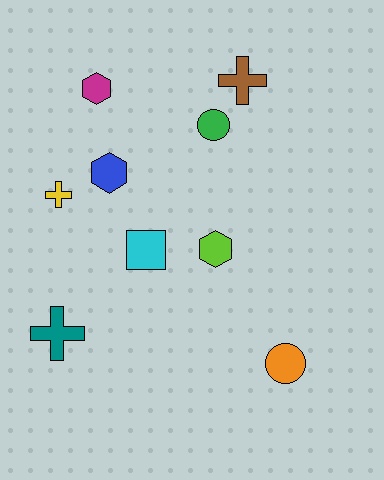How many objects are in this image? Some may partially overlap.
There are 9 objects.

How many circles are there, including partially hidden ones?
There are 2 circles.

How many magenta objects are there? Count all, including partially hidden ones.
There is 1 magenta object.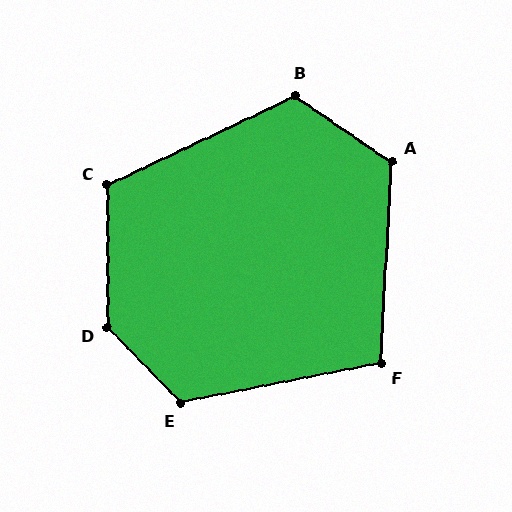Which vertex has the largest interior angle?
D, at approximately 136 degrees.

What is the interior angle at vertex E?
Approximately 123 degrees (obtuse).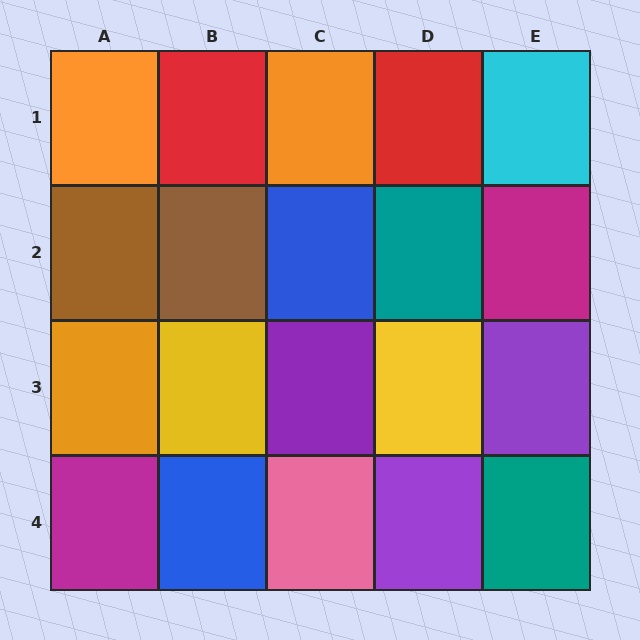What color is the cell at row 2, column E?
Magenta.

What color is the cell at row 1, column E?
Cyan.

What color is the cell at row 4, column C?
Pink.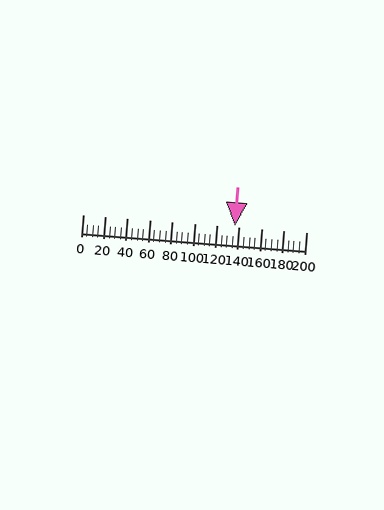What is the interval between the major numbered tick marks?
The major tick marks are spaced 20 units apart.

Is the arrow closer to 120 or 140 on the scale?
The arrow is closer to 140.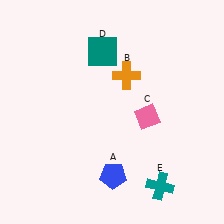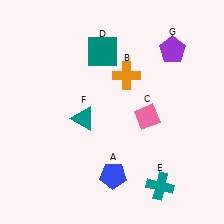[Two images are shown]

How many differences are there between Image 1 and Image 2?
There are 2 differences between the two images.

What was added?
A teal triangle (F), a purple pentagon (G) were added in Image 2.